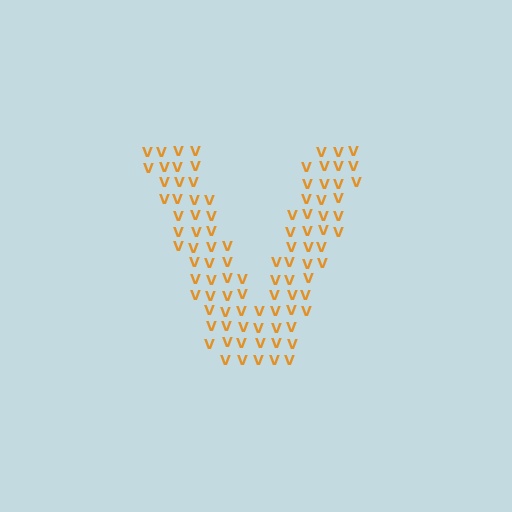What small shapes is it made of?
It is made of small letter V's.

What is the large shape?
The large shape is the letter V.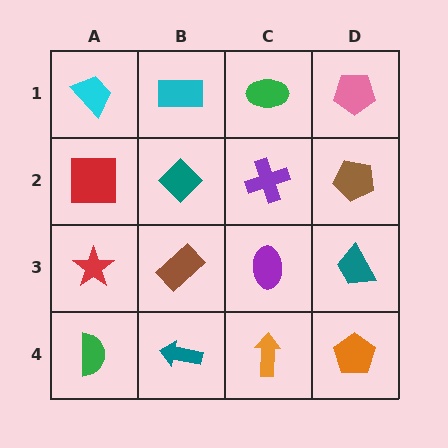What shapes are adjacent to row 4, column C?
A purple ellipse (row 3, column C), a teal arrow (row 4, column B), an orange pentagon (row 4, column D).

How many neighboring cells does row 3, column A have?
3.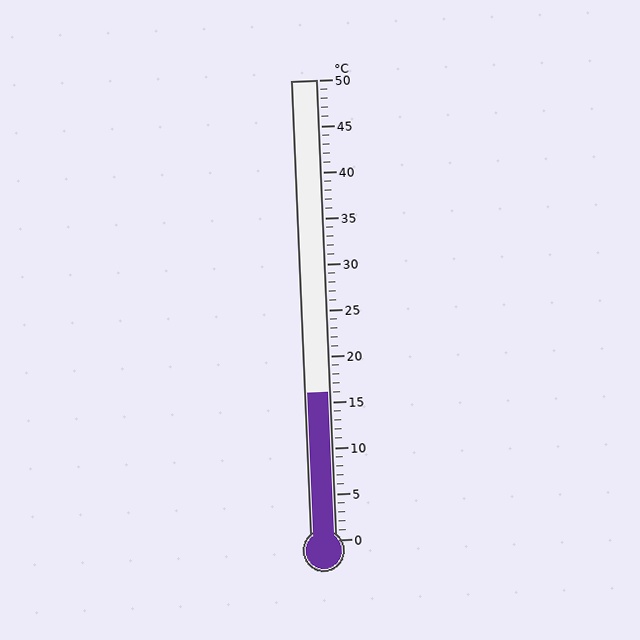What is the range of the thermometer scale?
The thermometer scale ranges from 0°C to 50°C.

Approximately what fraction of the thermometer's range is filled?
The thermometer is filled to approximately 30% of its range.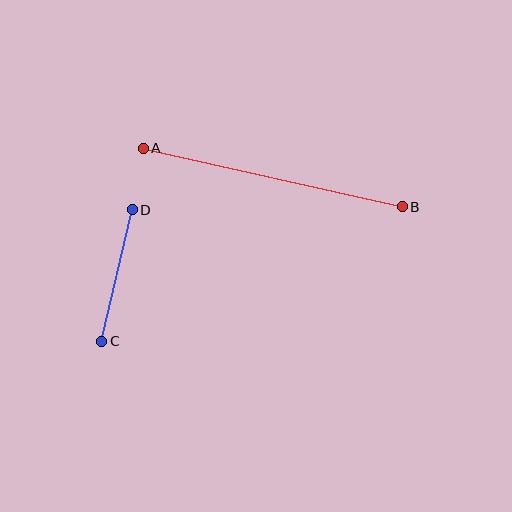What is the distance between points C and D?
The distance is approximately 135 pixels.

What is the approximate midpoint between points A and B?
The midpoint is at approximately (273, 178) pixels.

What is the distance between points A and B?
The distance is approximately 266 pixels.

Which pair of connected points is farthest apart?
Points A and B are farthest apart.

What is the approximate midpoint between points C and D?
The midpoint is at approximately (117, 275) pixels.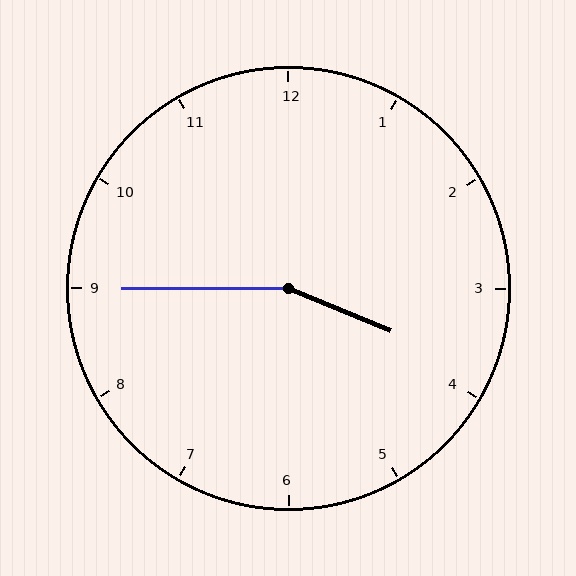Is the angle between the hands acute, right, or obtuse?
It is obtuse.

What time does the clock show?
3:45.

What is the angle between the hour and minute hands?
Approximately 158 degrees.